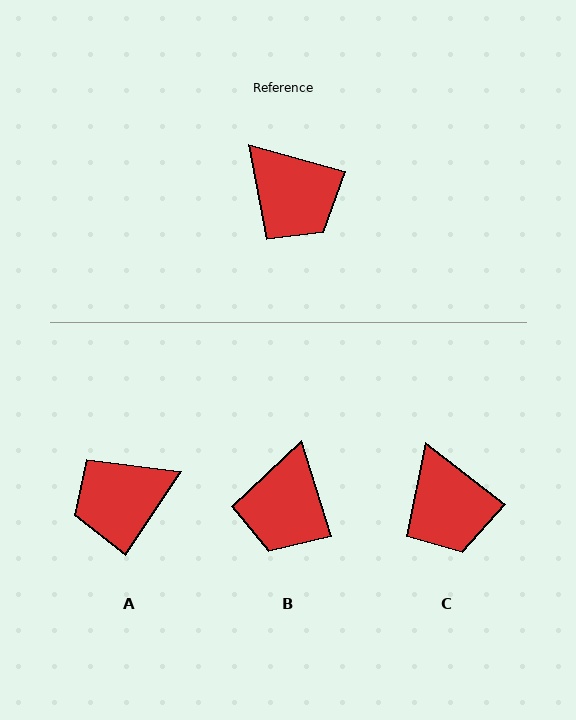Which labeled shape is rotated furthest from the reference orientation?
A, about 108 degrees away.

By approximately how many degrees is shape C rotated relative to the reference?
Approximately 22 degrees clockwise.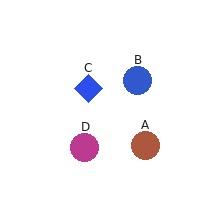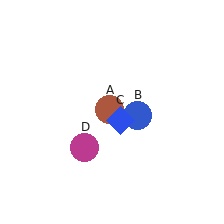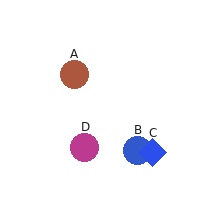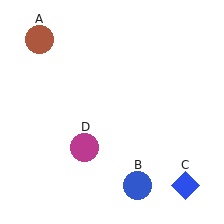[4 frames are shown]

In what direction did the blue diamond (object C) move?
The blue diamond (object C) moved down and to the right.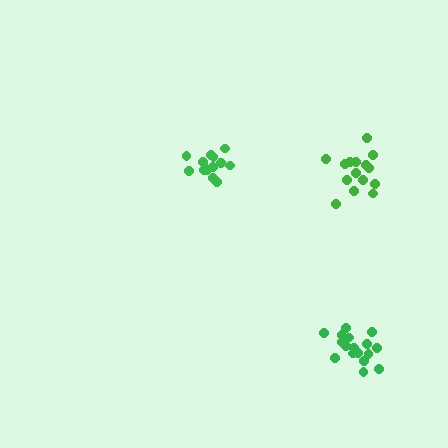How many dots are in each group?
Group 1: 14 dots, Group 2: 17 dots, Group 3: 15 dots (46 total).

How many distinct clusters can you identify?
There are 3 distinct clusters.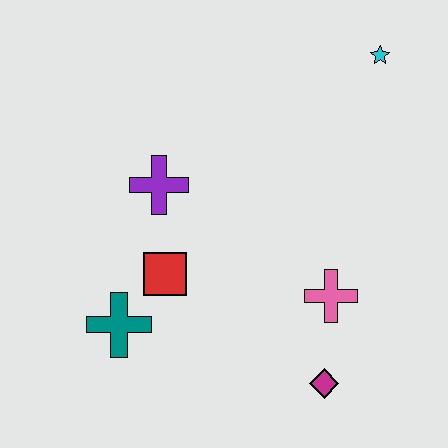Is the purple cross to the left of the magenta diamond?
Yes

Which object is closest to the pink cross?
The magenta diamond is closest to the pink cross.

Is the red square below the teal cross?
No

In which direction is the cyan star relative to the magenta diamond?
The cyan star is above the magenta diamond.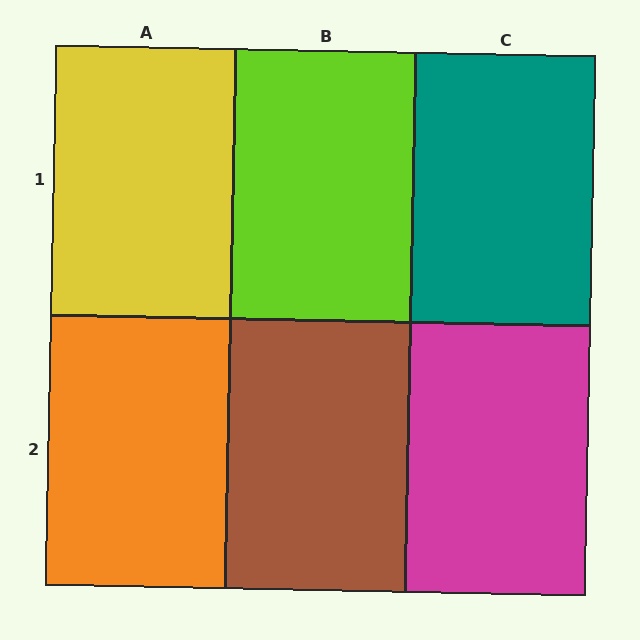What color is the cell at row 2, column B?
Brown.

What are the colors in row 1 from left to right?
Yellow, lime, teal.